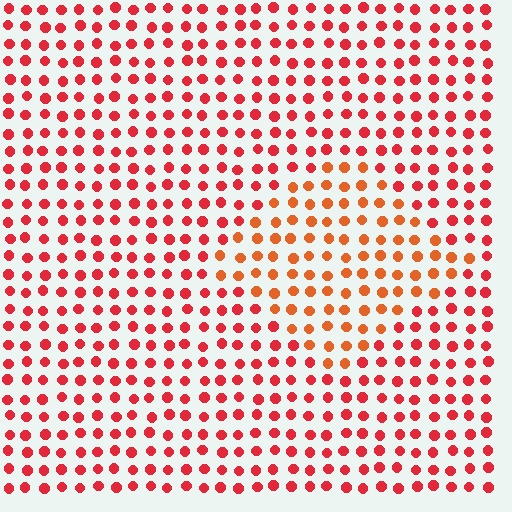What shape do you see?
I see a diamond.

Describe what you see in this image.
The image is filled with small red elements in a uniform arrangement. A diamond-shaped region is visible where the elements are tinted to a slightly different hue, forming a subtle color boundary.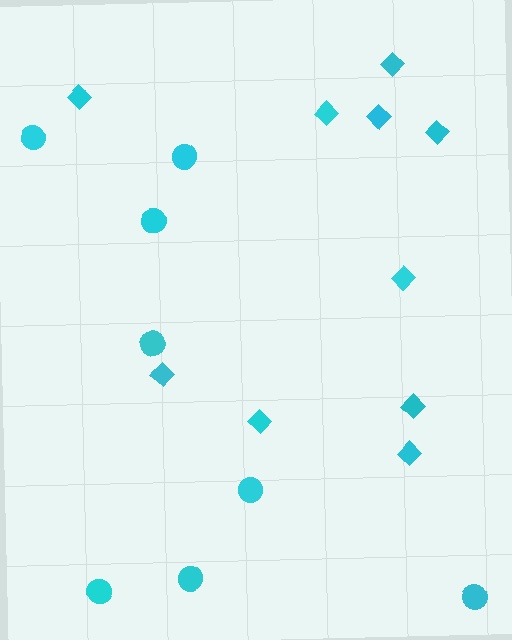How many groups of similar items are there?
There are 2 groups: one group of diamonds (10) and one group of circles (8).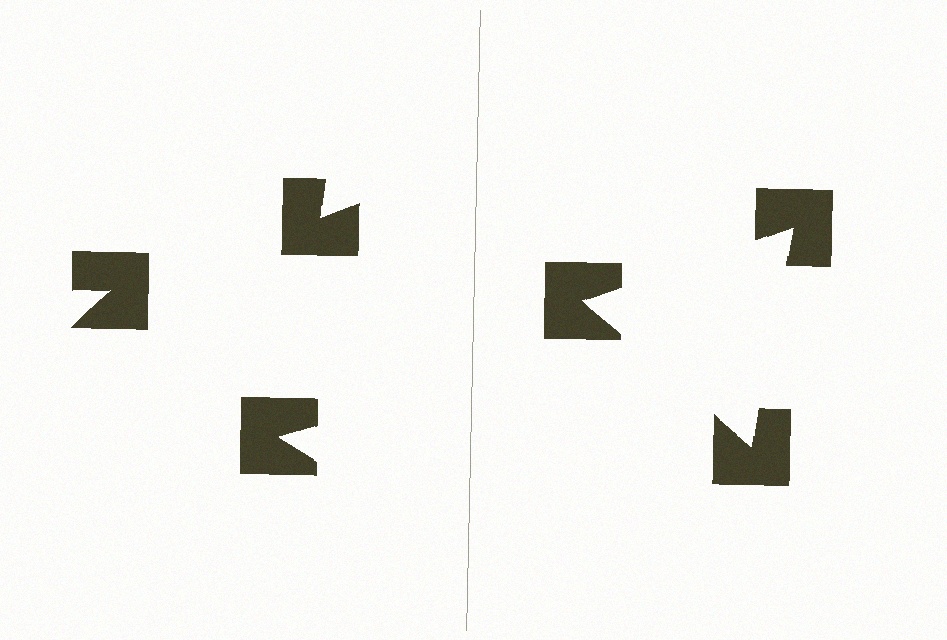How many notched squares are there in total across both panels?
6 — 3 on each side.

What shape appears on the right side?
An illusory triangle.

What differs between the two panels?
The notched squares are positioned identically on both sides; only the wedge orientations differ. On the right they align to a triangle; on the left they are misaligned.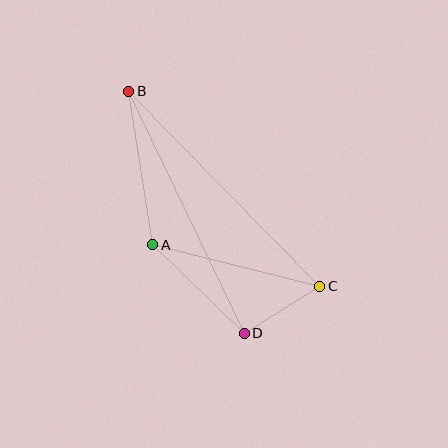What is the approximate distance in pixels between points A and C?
The distance between A and C is approximately 172 pixels.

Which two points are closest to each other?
Points C and D are closest to each other.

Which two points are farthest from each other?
Points B and C are farthest from each other.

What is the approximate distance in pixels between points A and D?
The distance between A and D is approximately 127 pixels.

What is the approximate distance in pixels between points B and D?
The distance between B and D is approximately 268 pixels.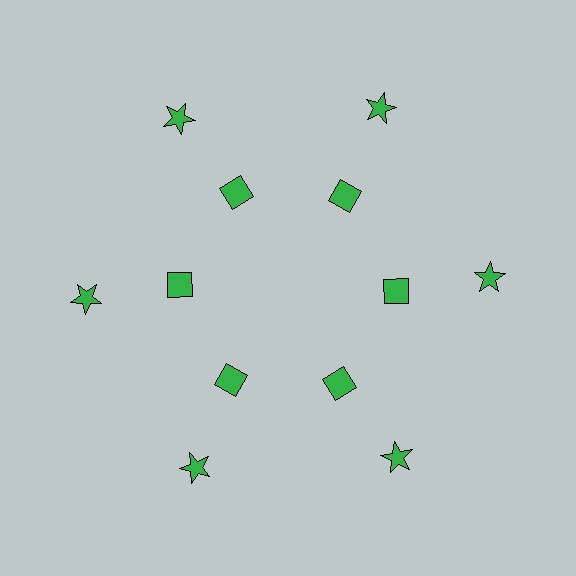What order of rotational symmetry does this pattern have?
This pattern has 6-fold rotational symmetry.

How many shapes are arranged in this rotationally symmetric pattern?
There are 12 shapes, arranged in 6 groups of 2.